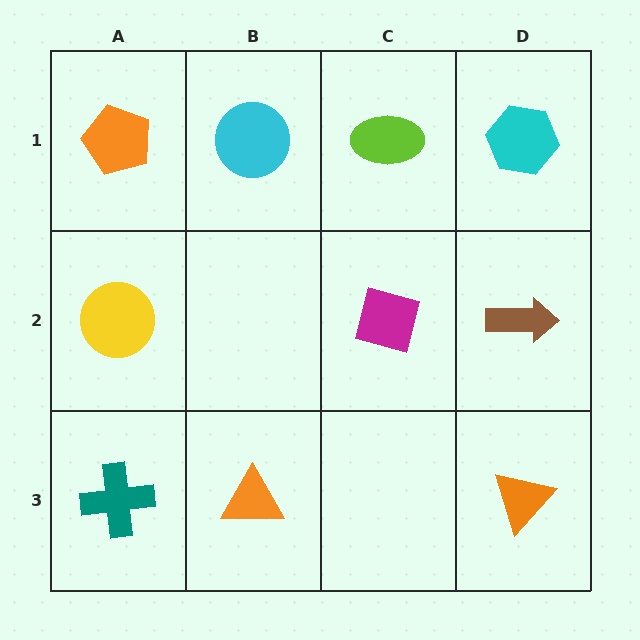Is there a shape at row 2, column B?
No, that cell is empty.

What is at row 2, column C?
A magenta square.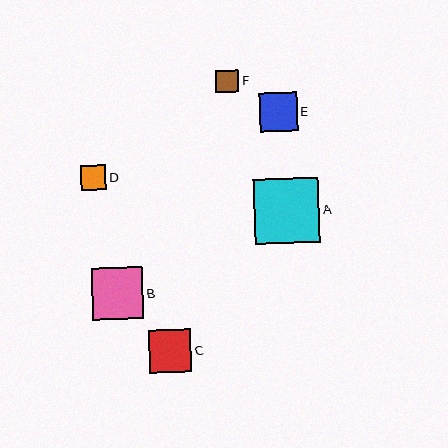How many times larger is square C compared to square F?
Square C is approximately 1.9 times the size of square F.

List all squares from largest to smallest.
From largest to smallest: A, B, C, E, D, F.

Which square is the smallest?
Square F is the smallest with a size of approximately 23 pixels.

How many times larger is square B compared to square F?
Square B is approximately 2.3 times the size of square F.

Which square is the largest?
Square A is the largest with a size of approximately 65 pixels.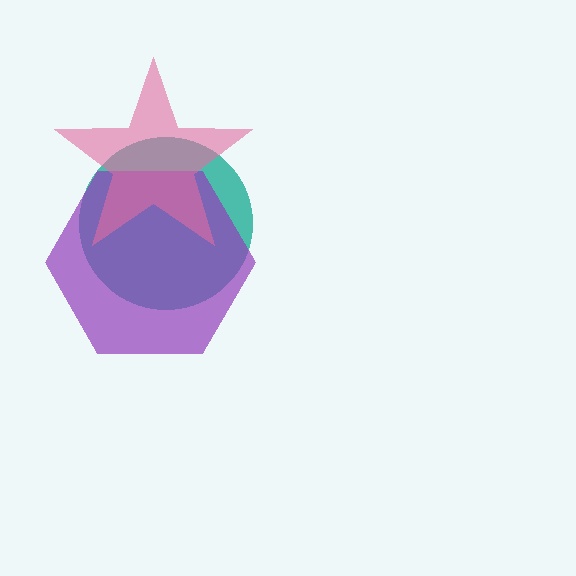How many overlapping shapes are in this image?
There are 3 overlapping shapes in the image.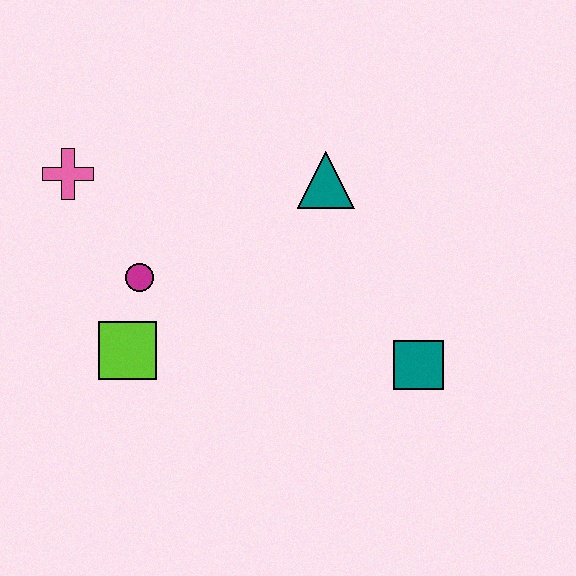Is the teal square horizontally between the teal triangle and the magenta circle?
No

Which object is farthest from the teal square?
The pink cross is farthest from the teal square.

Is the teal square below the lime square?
Yes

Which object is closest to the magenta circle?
The lime square is closest to the magenta circle.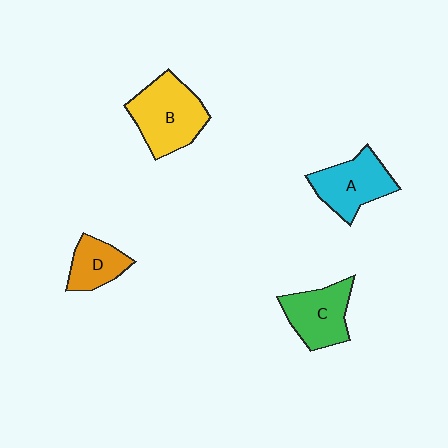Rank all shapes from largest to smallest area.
From largest to smallest: B (yellow), A (cyan), C (green), D (orange).